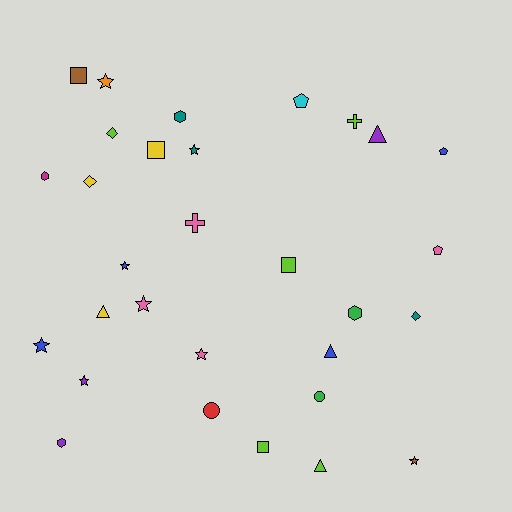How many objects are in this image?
There are 30 objects.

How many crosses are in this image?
There are 2 crosses.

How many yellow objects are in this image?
There are 3 yellow objects.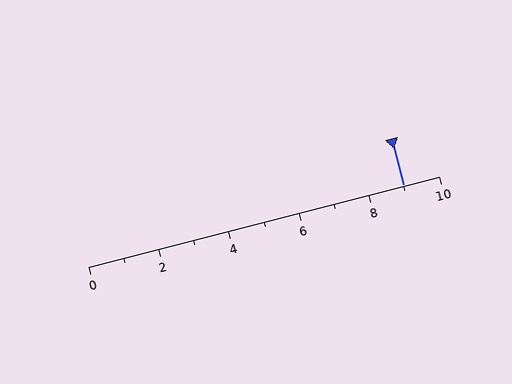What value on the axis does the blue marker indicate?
The marker indicates approximately 9.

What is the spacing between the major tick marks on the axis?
The major ticks are spaced 2 apart.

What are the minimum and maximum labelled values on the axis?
The axis runs from 0 to 10.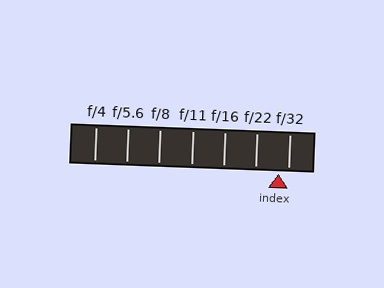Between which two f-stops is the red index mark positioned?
The index mark is between f/22 and f/32.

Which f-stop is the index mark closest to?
The index mark is closest to f/32.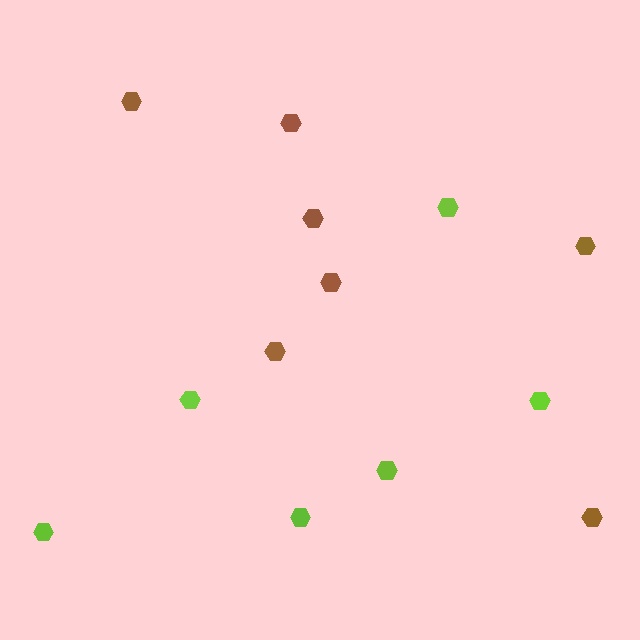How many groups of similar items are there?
There are 2 groups: one group of lime hexagons (6) and one group of brown hexagons (7).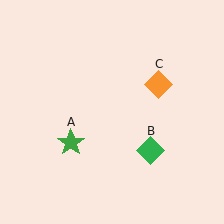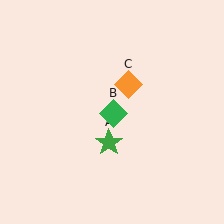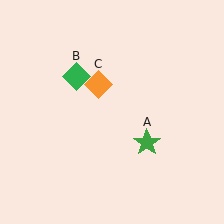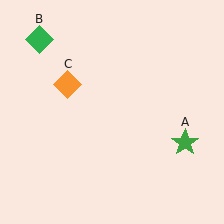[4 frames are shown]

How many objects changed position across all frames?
3 objects changed position: green star (object A), green diamond (object B), orange diamond (object C).